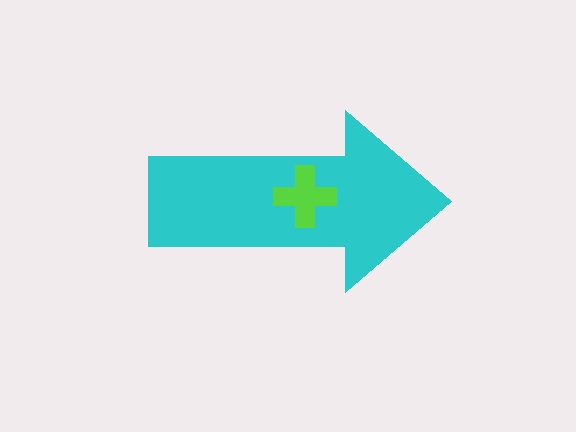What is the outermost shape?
The cyan arrow.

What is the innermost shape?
The lime cross.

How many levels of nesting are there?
2.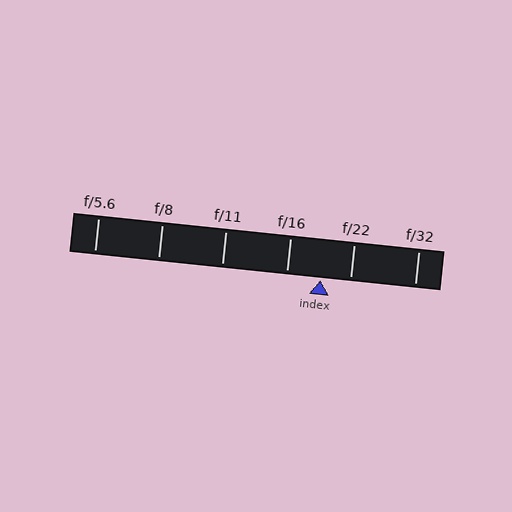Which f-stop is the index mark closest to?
The index mark is closest to f/22.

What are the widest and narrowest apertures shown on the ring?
The widest aperture shown is f/5.6 and the narrowest is f/32.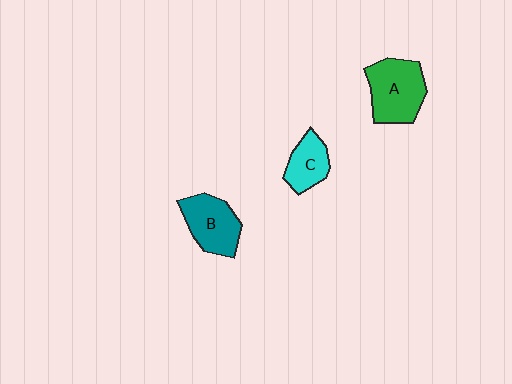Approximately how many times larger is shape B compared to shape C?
Approximately 1.4 times.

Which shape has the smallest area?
Shape C (cyan).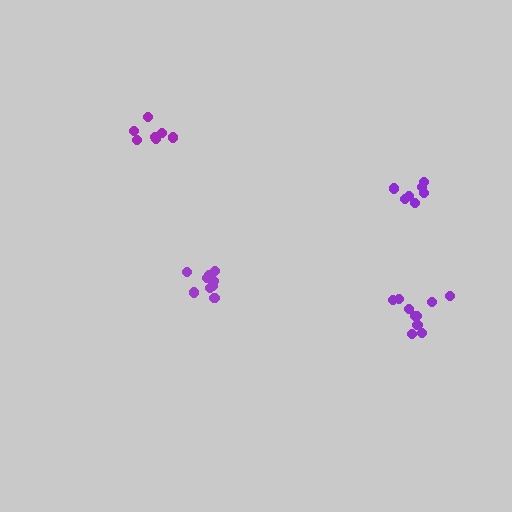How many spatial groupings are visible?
There are 4 spatial groupings.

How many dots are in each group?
Group 1: 10 dots, Group 2: 9 dots, Group 3: 7 dots, Group 4: 7 dots (33 total).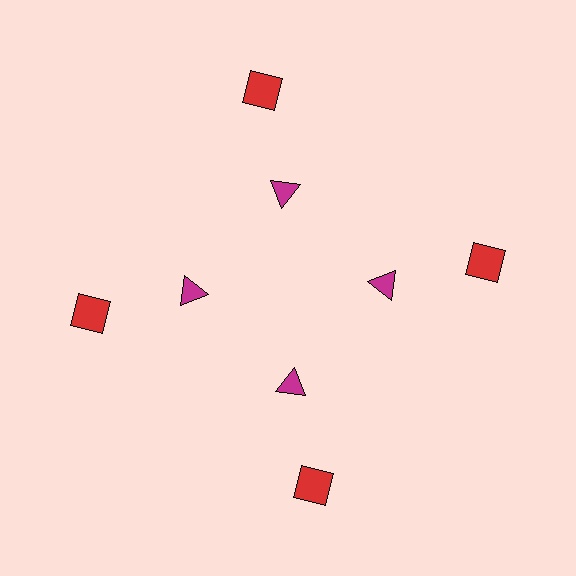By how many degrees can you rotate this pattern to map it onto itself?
The pattern maps onto itself every 90 degrees of rotation.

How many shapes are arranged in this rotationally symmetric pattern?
There are 8 shapes, arranged in 4 groups of 2.